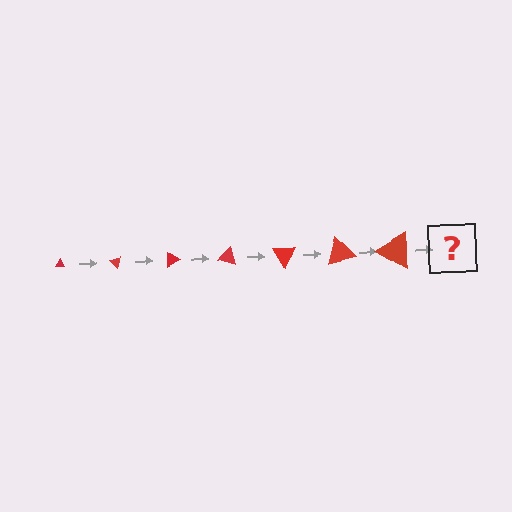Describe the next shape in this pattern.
It should be a triangle, larger than the previous one and rotated 315 degrees from the start.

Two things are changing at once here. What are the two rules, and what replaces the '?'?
The two rules are that the triangle grows larger each step and it rotates 45 degrees each step. The '?' should be a triangle, larger than the previous one and rotated 315 degrees from the start.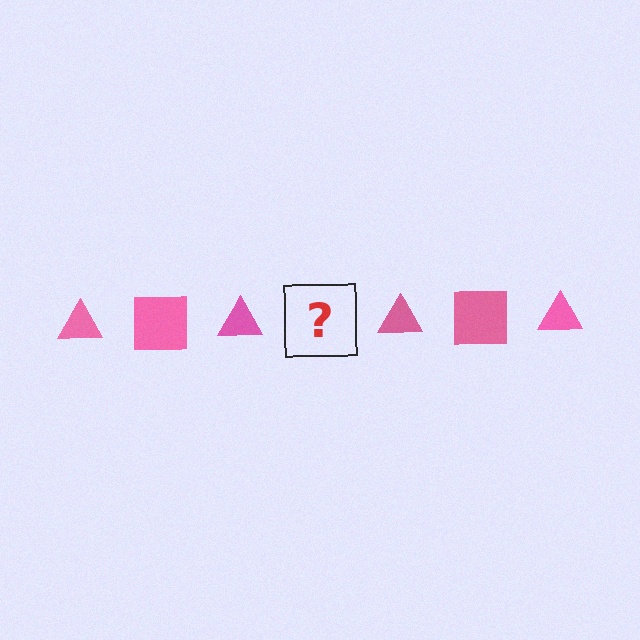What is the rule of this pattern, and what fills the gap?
The rule is that the pattern cycles through triangle, square shapes in pink. The gap should be filled with a pink square.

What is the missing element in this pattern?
The missing element is a pink square.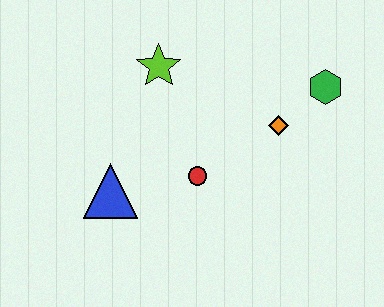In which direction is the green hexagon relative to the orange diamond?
The green hexagon is to the right of the orange diamond.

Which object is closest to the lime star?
The red circle is closest to the lime star.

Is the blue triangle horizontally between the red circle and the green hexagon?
No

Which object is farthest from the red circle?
The green hexagon is farthest from the red circle.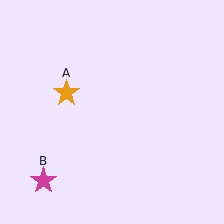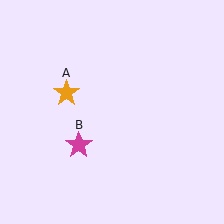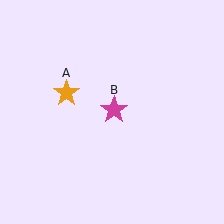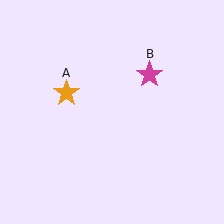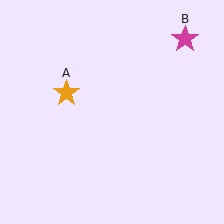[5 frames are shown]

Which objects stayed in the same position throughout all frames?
Orange star (object A) remained stationary.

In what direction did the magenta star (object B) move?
The magenta star (object B) moved up and to the right.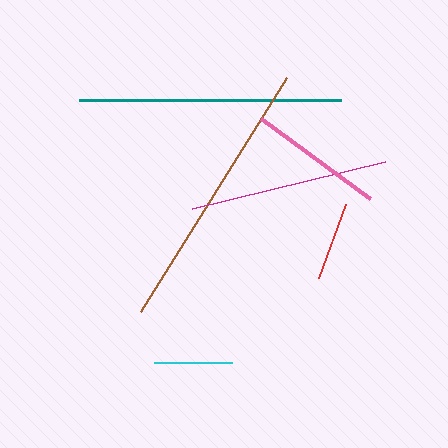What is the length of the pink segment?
The pink segment is approximately 135 pixels long.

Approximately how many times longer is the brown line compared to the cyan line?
The brown line is approximately 3.5 times the length of the cyan line.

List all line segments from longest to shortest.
From longest to shortest: brown, teal, magenta, pink, red, cyan.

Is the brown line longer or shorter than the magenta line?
The brown line is longer than the magenta line.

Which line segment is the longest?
The brown line is the longest at approximately 276 pixels.